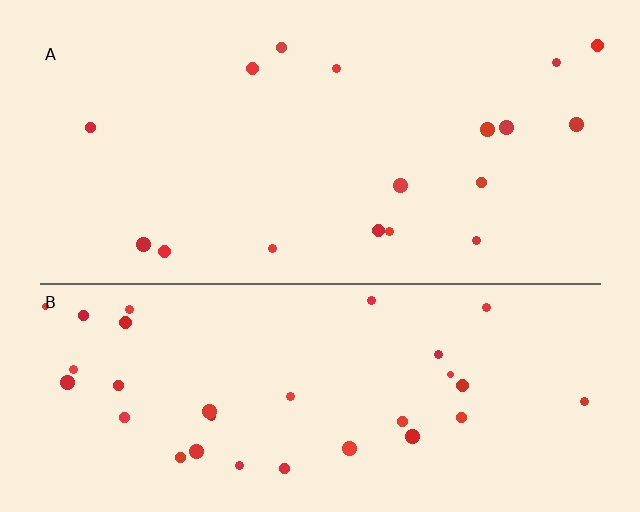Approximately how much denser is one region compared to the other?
Approximately 1.9× — region B over region A.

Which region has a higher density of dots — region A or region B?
B (the bottom).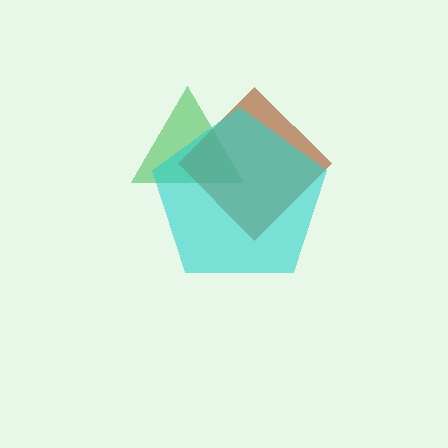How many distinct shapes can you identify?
There are 3 distinct shapes: a green triangle, a brown diamond, a cyan pentagon.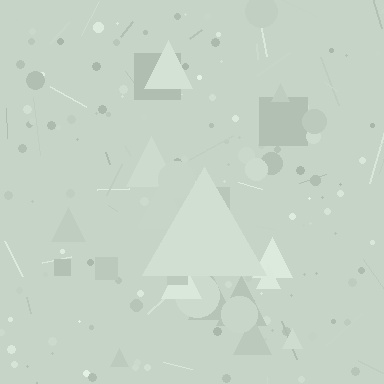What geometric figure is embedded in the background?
A triangle is embedded in the background.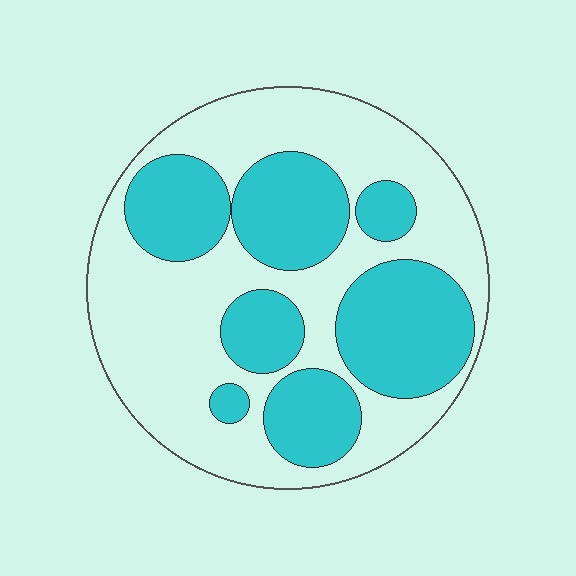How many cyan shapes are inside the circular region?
7.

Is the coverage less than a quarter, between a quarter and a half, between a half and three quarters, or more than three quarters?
Between a quarter and a half.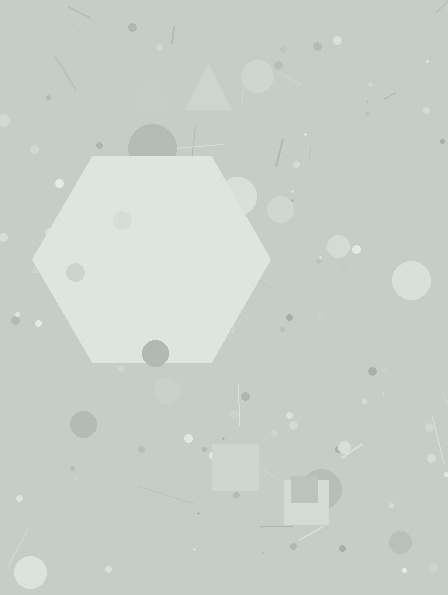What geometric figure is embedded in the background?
A hexagon is embedded in the background.